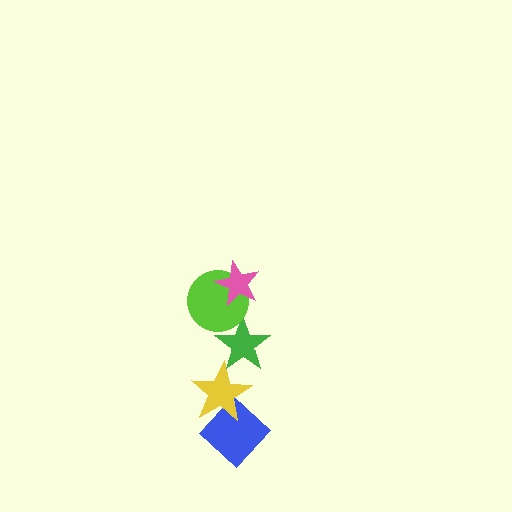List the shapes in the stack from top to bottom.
From top to bottom: the pink star, the lime circle, the green star, the yellow star, the blue diamond.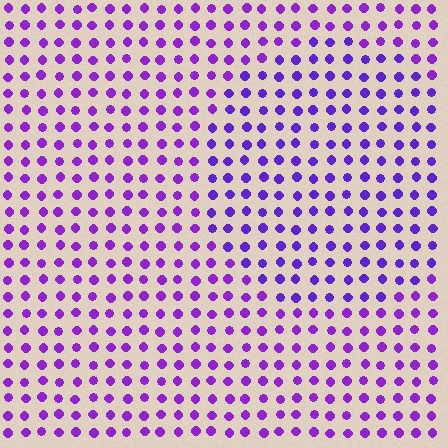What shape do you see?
I see a circle.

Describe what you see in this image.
The image is filled with small purple elements in a uniform arrangement. A circle-shaped region is visible where the elements are tinted to a slightly different hue, forming a subtle color boundary.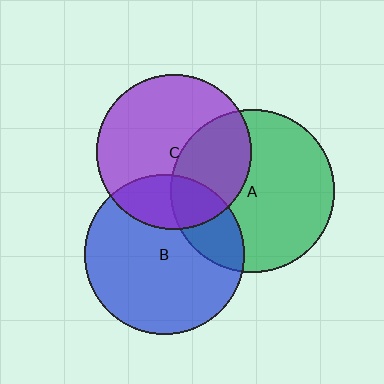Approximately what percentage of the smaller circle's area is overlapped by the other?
Approximately 20%.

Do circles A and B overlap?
Yes.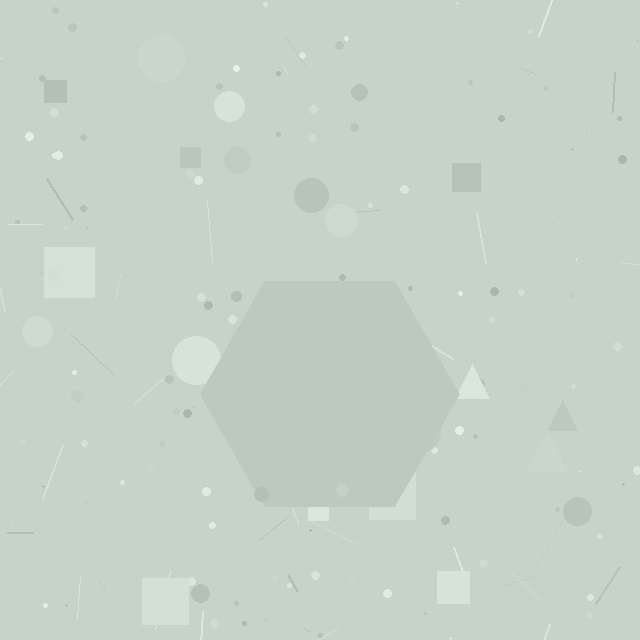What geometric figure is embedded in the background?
A hexagon is embedded in the background.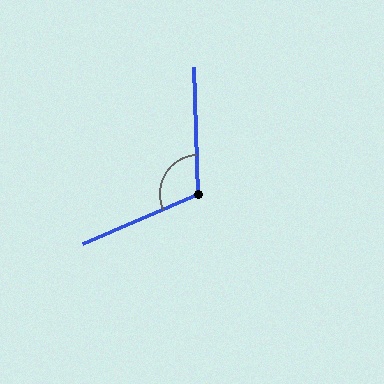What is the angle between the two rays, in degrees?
Approximately 112 degrees.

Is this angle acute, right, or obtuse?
It is obtuse.